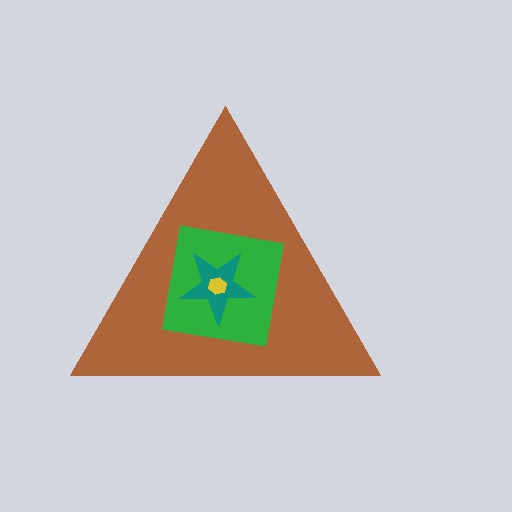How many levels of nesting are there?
4.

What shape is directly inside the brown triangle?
The green square.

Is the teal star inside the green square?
Yes.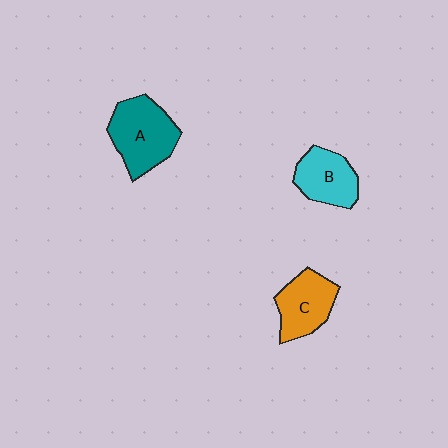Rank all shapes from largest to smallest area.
From largest to smallest: A (teal), C (orange), B (cyan).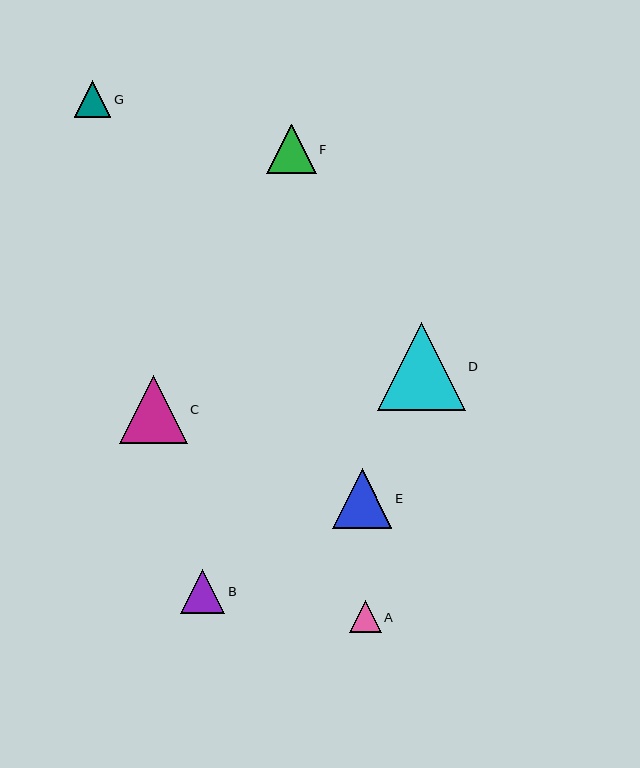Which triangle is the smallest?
Triangle A is the smallest with a size of approximately 32 pixels.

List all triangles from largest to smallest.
From largest to smallest: D, C, E, F, B, G, A.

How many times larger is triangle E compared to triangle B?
Triangle E is approximately 1.3 times the size of triangle B.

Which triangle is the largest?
Triangle D is the largest with a size of approximately 88 pixels.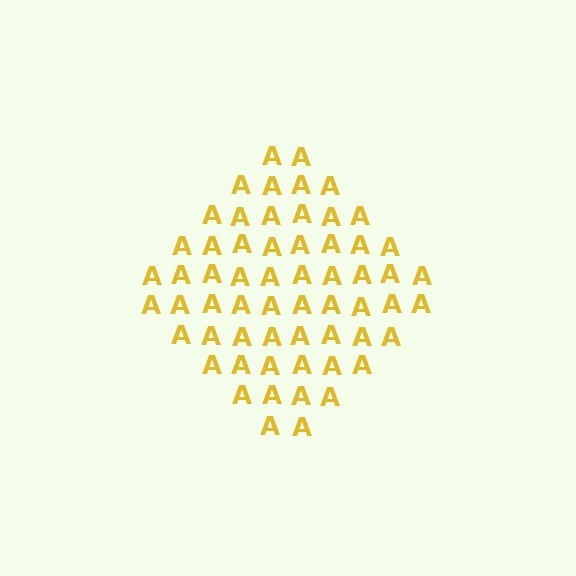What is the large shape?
The large shape is a diamond.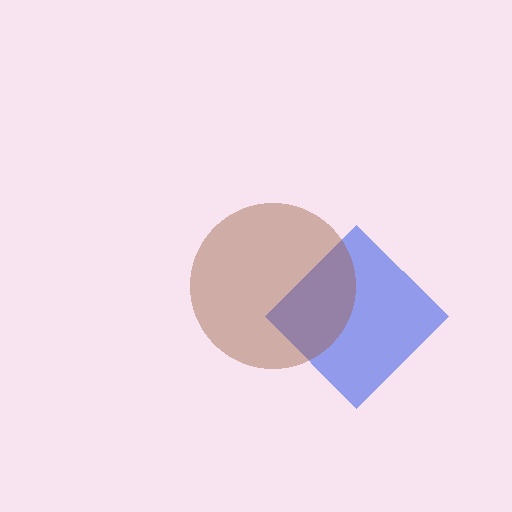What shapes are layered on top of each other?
The layered shapes are: a blue diamond, a brown circle.